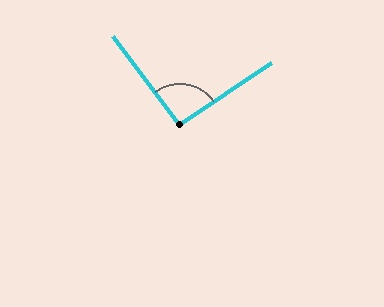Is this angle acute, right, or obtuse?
It is approximately a right angle.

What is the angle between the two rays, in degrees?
Approximately 93 degrees.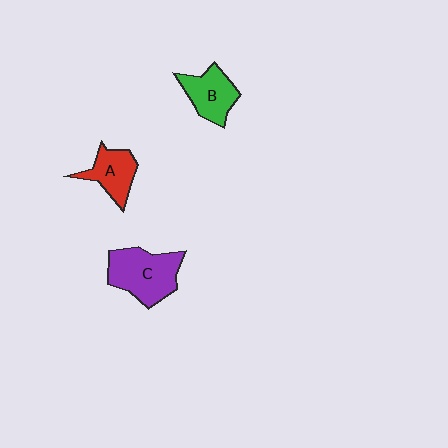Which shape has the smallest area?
Shape A (red).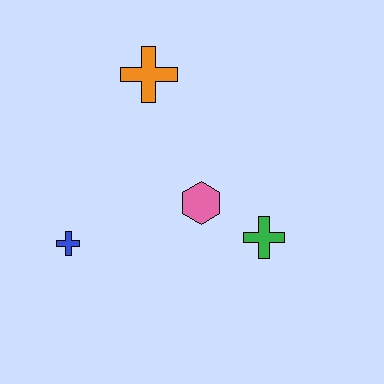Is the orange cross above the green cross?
Yes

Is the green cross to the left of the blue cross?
No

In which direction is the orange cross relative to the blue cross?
The orange cross is above the blue cross.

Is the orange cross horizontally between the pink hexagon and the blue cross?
Yes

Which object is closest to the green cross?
The pink hexagon is closest to the green cross.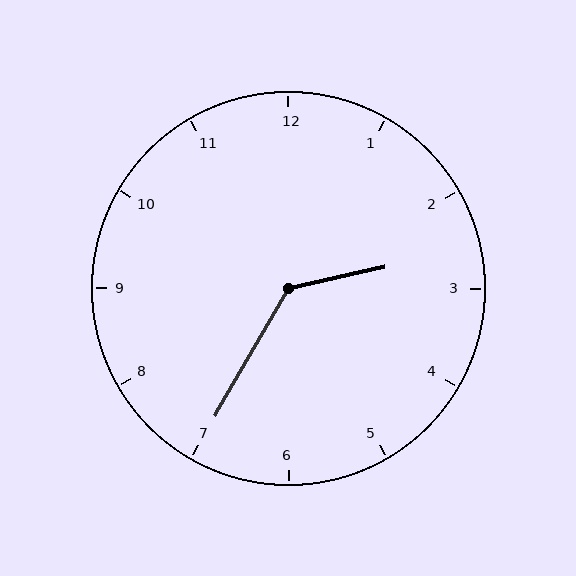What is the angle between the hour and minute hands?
Approximately 132 degrees.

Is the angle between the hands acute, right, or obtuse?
It is obtuse.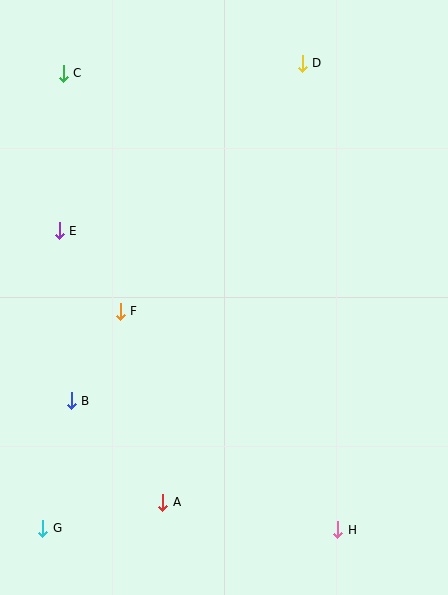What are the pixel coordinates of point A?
Point A is at (163, 502).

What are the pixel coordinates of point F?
Point F is at (120, 311).